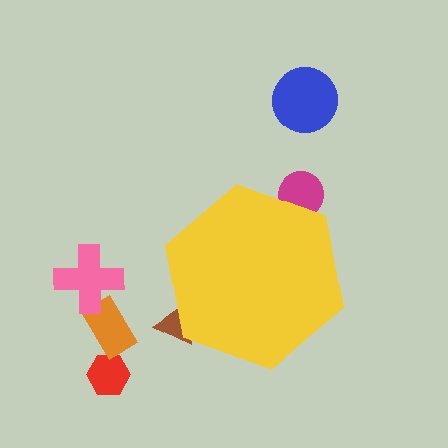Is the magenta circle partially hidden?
Yes, the magenta circle is partially hidden behind the yellow hexagon.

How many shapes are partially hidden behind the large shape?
2 shapes are partially hidden.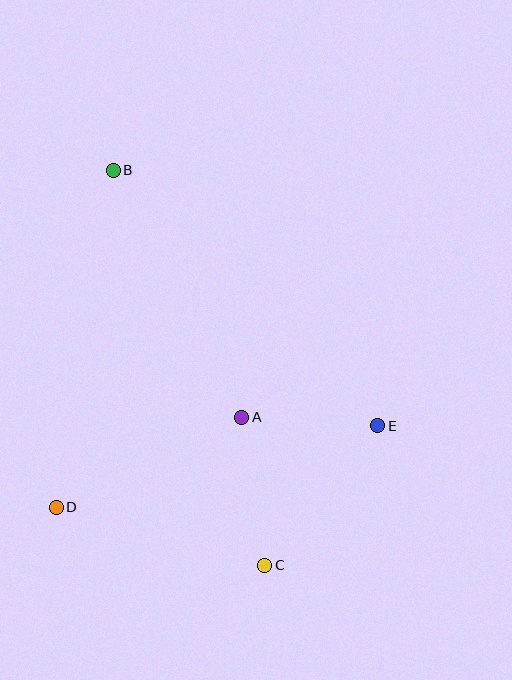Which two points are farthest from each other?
Points B and C are farthest from each other.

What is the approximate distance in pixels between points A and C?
The distance between A and C is approximately 150 pixels.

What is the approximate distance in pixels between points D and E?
The distance between D and E is approximately 332 pixels.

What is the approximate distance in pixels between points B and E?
The distance between B and E is approximately 368 pixels.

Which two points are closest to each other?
Points A and E are closest to each other.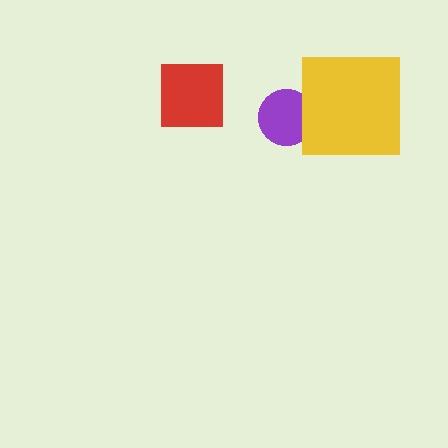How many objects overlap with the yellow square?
1 object overlaps with the yellow square.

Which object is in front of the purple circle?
The yellow square is in front of the purple circle.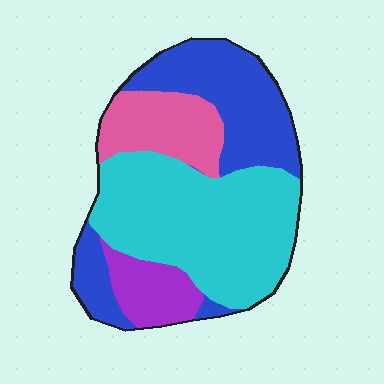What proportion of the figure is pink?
Pink covers roughly 15% of the figure.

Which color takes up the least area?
Purple, at roughly 10%.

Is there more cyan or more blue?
Cyan.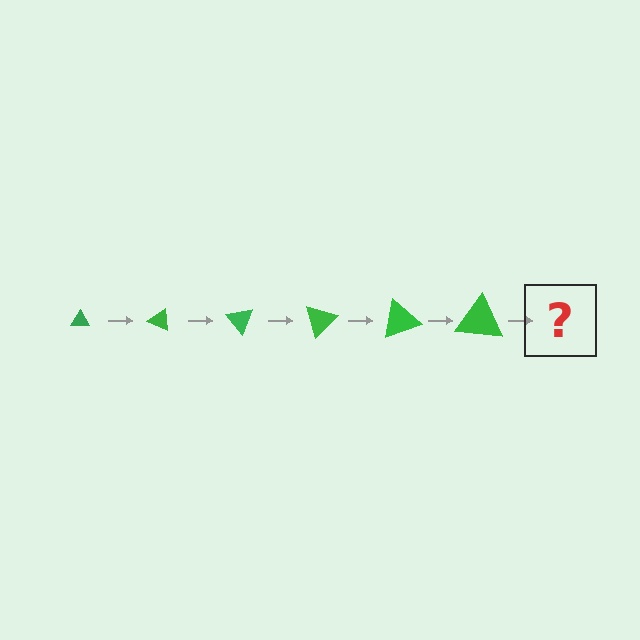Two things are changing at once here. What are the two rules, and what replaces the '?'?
The two rules are that the triangle grows larger each step and it rotates 25 degrees each step. The '?' should be a triangle, larger than the previous one and rotated 150 degrees from the start.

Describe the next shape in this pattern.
It should be a triangle, larger than the previous one and rotated 150 degrees from the start.